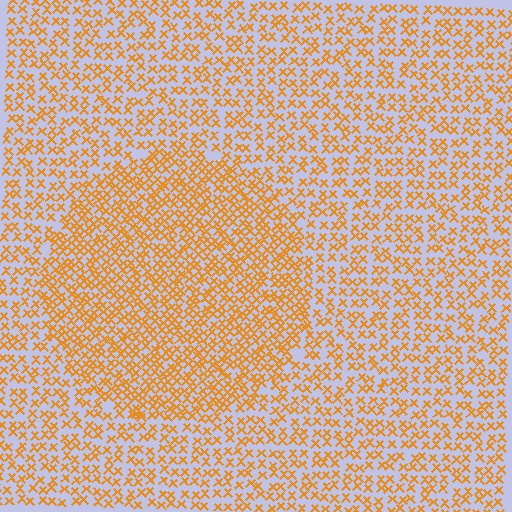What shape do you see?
I see a circle.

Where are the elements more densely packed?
The elements are more densely packed inside the circle boundary.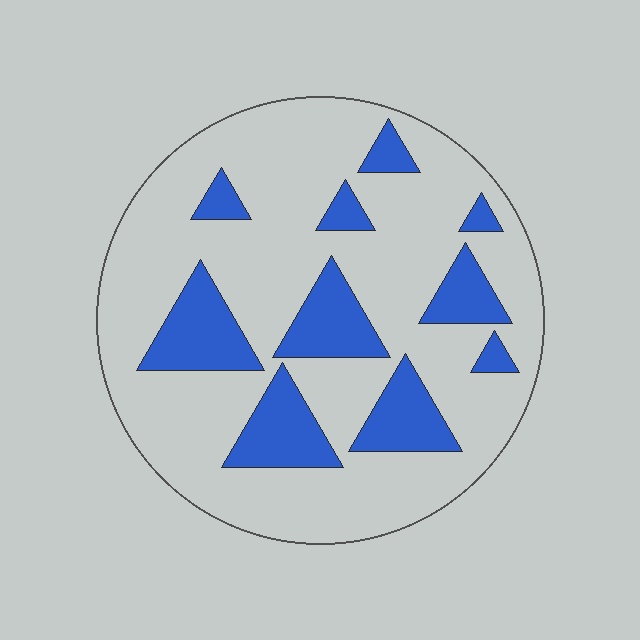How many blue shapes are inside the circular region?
10.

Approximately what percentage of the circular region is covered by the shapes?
Approximately 25%.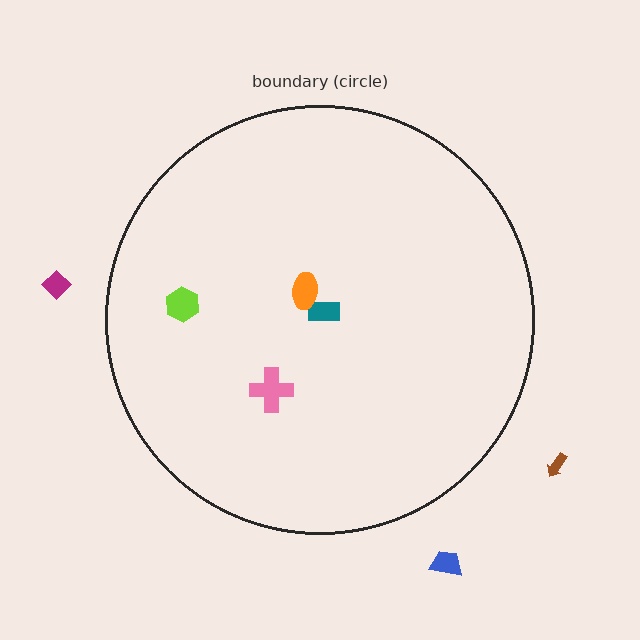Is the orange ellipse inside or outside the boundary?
Inside.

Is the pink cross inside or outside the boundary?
Inside.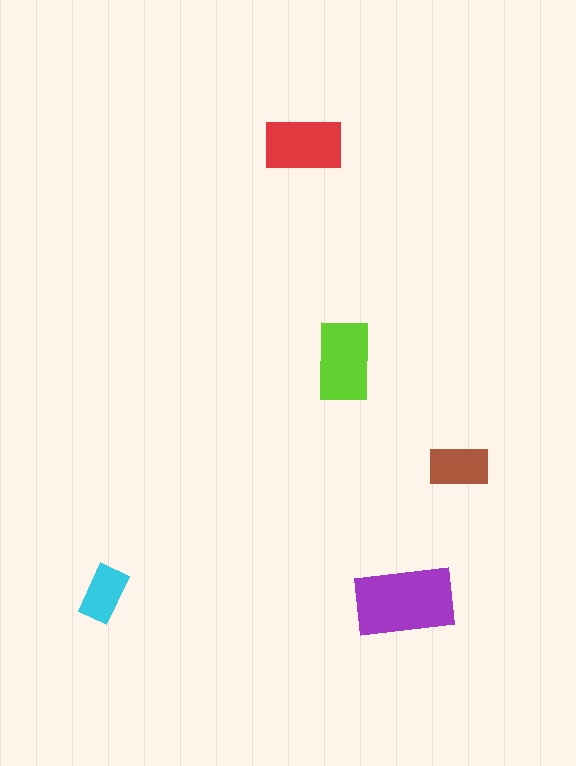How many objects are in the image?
There are 5 objects in the image.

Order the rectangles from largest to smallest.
the purple one, the lime one, the red one, the brown one, the cyan one.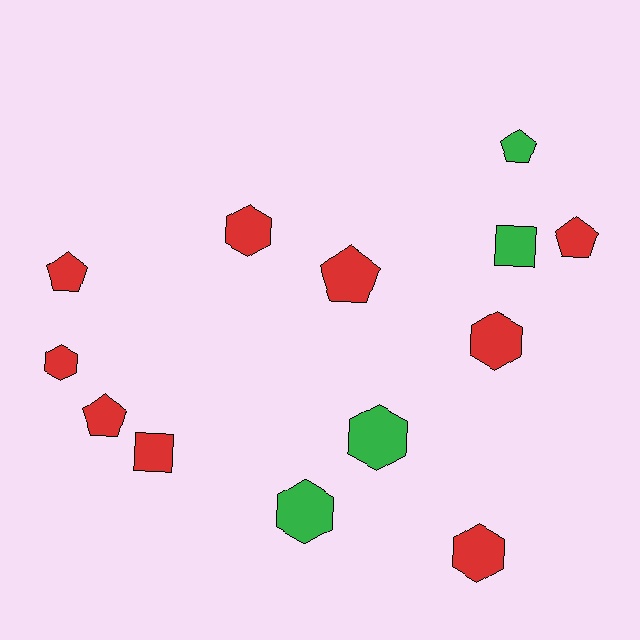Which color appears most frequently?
Red, with 9 objects.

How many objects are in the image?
There are 13 objects.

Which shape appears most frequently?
Hexagon, with 6 objects.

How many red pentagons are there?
There are 4 red pentagons.